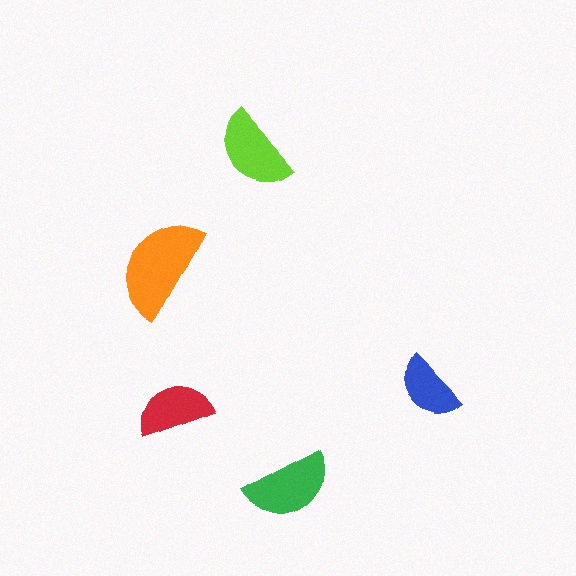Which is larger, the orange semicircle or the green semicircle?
The orange one.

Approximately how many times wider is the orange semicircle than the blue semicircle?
About 1.5 times wider.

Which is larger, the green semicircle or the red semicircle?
The green one.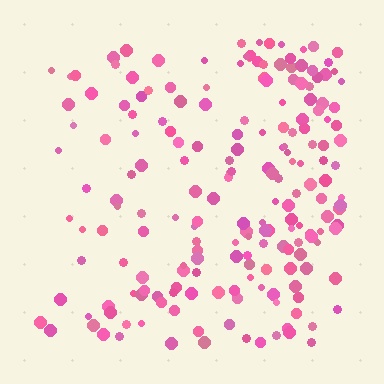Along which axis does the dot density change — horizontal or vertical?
Horizontal.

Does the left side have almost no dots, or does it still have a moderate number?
Still a moderate number, just noticeably fewer than the right.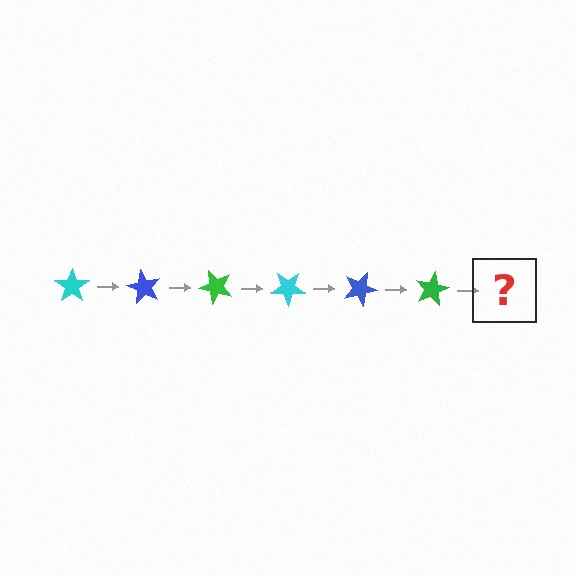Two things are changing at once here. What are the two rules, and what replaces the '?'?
The two rules are that it rotates 60 degrees each step and the color cycles through cyan, blue, and green. The '?' should be a cyan star, rotated 360 degrees from the start.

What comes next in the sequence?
The next element should be a cyan star, rotated 360 degrees from the start.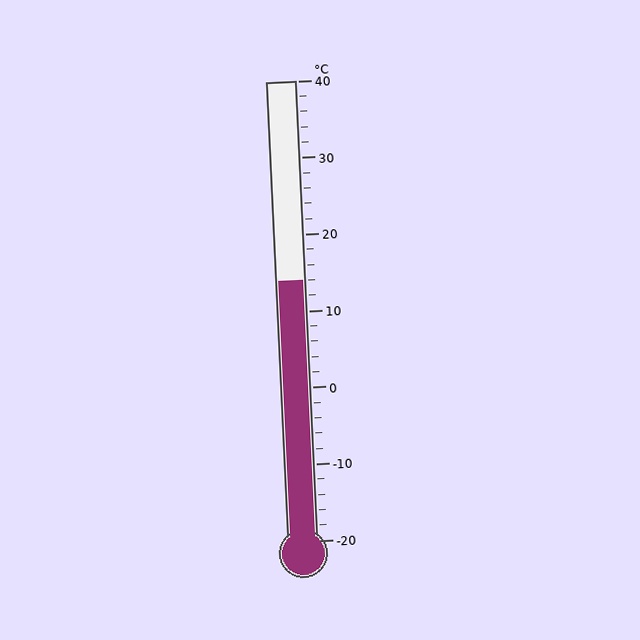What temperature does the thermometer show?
The thermometer shows approximately 14°C.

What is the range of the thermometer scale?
The thermometer scale ranges from -20°C to 40°C.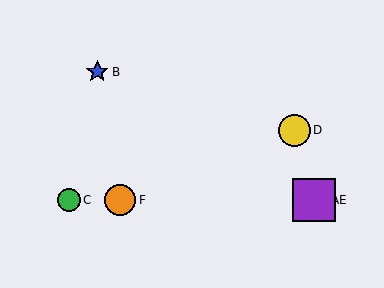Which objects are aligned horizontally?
Objects A, C, E, F are aligned horizontally.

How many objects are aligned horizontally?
4 objects (A, C, E, F) are aligned horizontally.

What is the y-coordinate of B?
Object B is at y≈72.